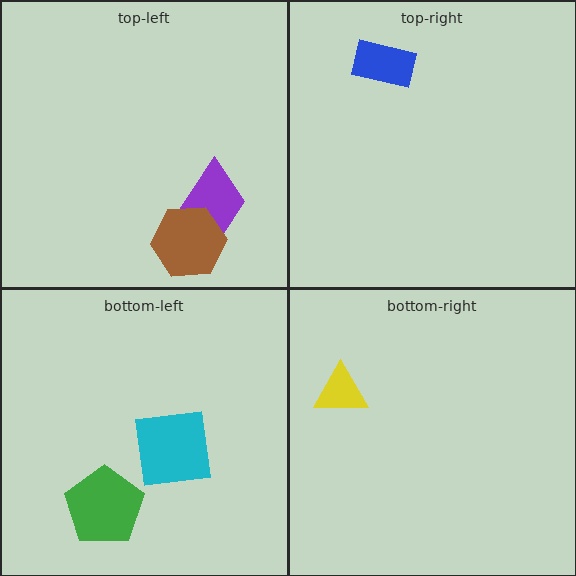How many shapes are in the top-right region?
1.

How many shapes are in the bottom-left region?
2.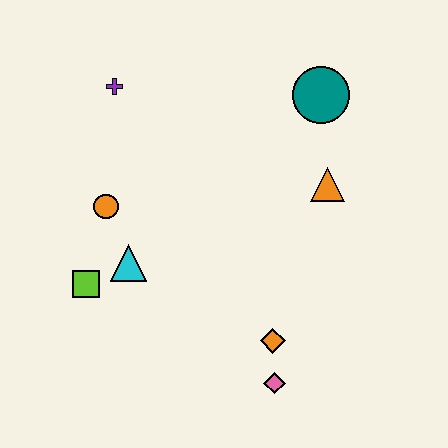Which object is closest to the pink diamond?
The orange diamond is closest to the pink diamond.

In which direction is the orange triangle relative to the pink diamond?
The orange triangle is above the pink diamond.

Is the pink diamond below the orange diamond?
Yes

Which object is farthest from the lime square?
The teal circle is farthest from the lime square.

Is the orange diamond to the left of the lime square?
No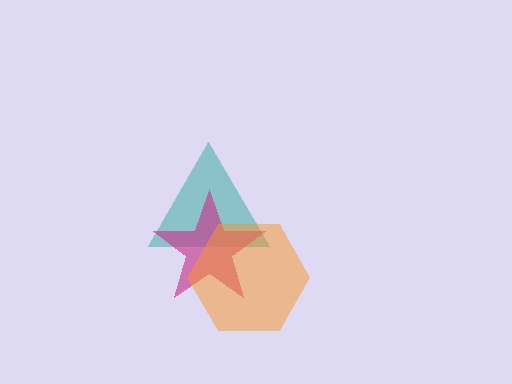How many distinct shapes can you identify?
There are 3 distinct shapes: a teal triangle, a magenta star, an orange hexagon.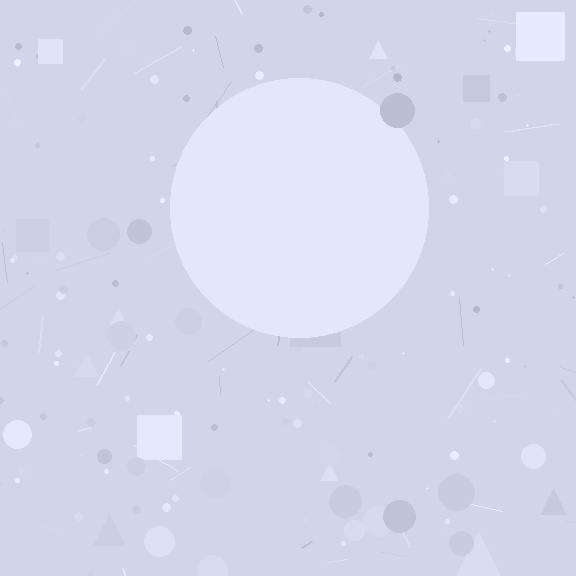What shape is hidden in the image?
A circle is hidden in the image.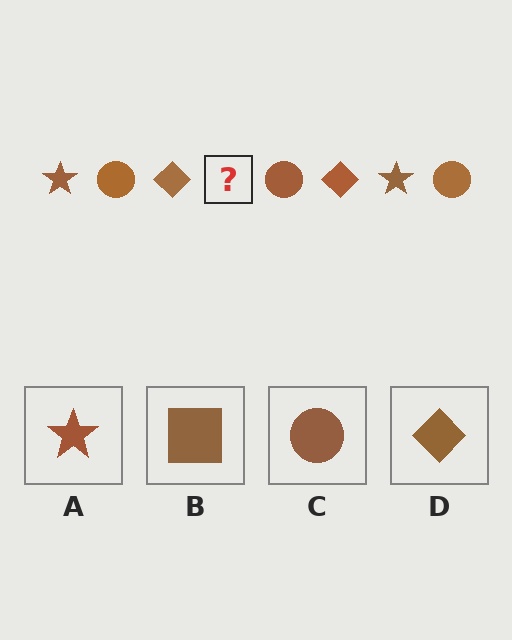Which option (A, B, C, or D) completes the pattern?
A.